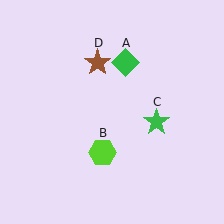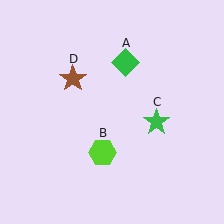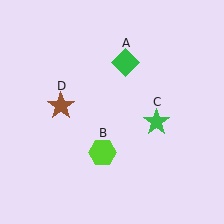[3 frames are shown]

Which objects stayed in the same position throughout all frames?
Green diamond (object A) and lime hexagon (object B) and green star (object C) remained stationary.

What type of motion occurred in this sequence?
The brown star (object D) rotated counterclockwise around the center of the scene.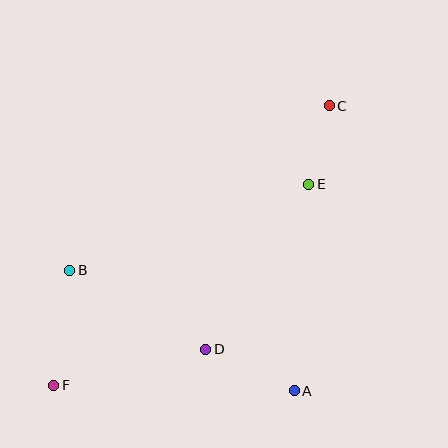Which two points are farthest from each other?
Points C and F are farthest from each other.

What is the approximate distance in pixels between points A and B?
The distance between A and B is approximately 255 pixels.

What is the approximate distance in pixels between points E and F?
The distance between E and F is approximately 324 pixels.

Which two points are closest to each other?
Points C and E are closest to each other.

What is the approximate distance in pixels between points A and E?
The distance between A and E is approximately 207 pixels.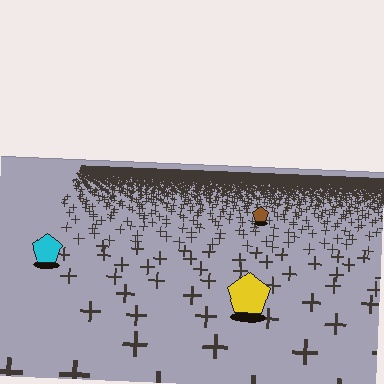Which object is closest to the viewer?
The yellow pentagon is closest. The texture marks near it are larger and more spread out.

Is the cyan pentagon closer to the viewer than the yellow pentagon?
No. The yellow pentagon is closer — you can tell from the texture gradient: the ground texture is coarser near it.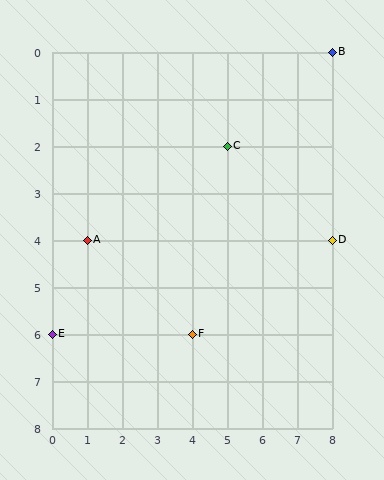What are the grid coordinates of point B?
Point B is at grid coordinates (8, 0).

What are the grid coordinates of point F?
Point F is at grid coordinates (4, 6).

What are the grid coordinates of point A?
Point A is at grid coordinates (1, 4).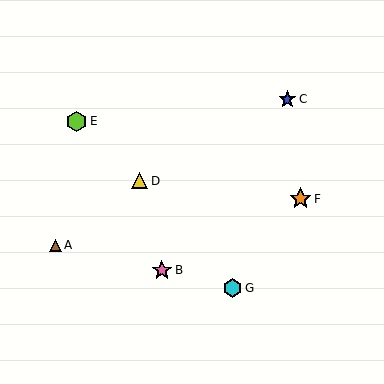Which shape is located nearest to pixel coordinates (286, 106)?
The blue star (labeled C) at (287, 99) is nearest to that location.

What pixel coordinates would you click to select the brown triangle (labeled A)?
Click at (55, 245) to select the brown triangle A.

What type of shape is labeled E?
Shape E is a lime hexagon.